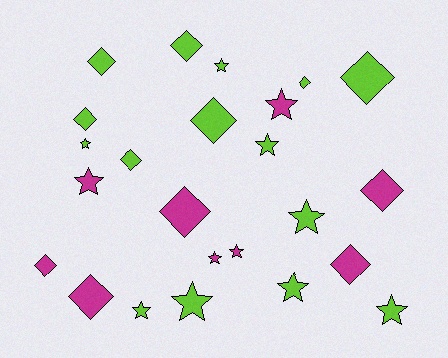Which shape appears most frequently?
Diamond, with 12 objects.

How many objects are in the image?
There are 24 objects.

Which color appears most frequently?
Lime, with 15 objects.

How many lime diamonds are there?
There are 7 lime diamonds.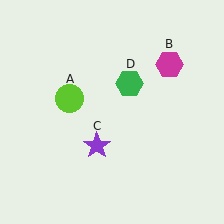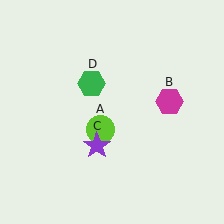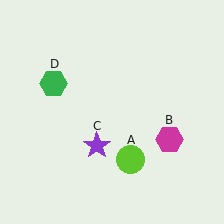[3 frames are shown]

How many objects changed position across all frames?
3 objects changed position: lime circle (object A), magenta hexagon (object B), green hexagon (object D).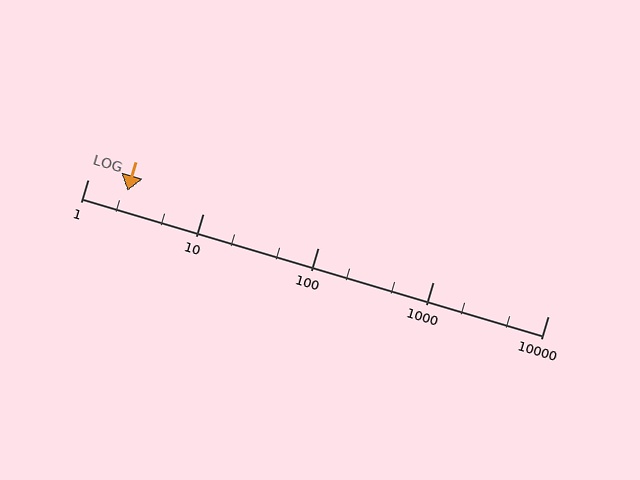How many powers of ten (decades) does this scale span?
The scale spans 4 decades, from 1 to 10000.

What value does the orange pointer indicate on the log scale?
The pointer indicates approximately 2.2.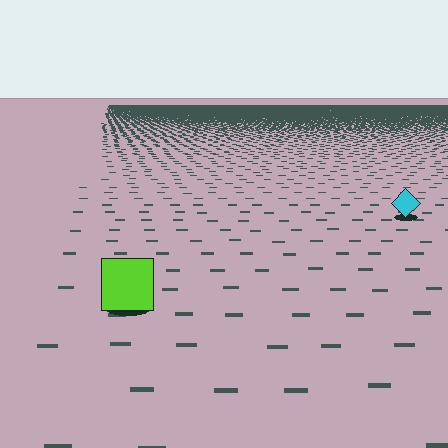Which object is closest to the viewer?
The lime square is closest. The texture marks near it are larger and more spread out.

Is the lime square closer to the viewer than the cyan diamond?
Yes. The lime square is closer — you can tell from the texture gradient: the ground texture is coarser near it.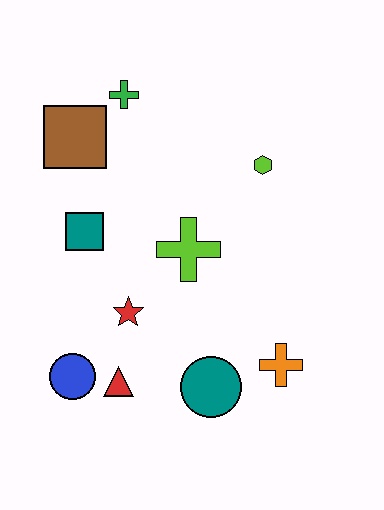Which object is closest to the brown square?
The green cross is closest to the brown square.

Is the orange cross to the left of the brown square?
No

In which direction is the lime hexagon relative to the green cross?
The lime hexagon is to the right of the green cross.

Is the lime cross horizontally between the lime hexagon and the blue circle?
Yes